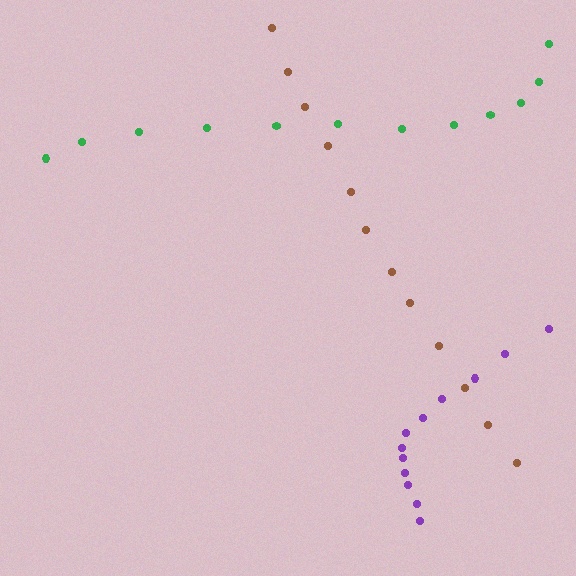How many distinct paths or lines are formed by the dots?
There are 3 distinct paths.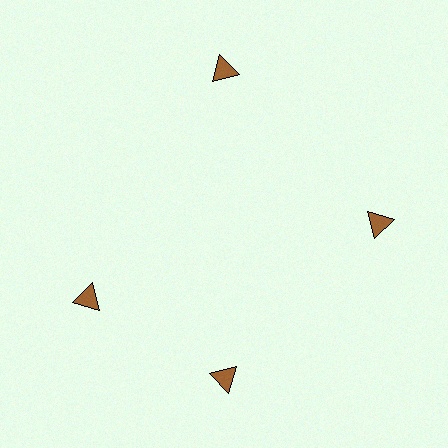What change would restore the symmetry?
The symmetry would be restored by rotating it back into even spacing with its neighbors so that all 4 triangles sit at equal angles and equal distance from the center.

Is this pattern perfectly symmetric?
No. The 4 brown triangles are arranged in a ring, but one element near the 9 o'clock position is rotated out of alignment along the ring, breaking the 4-fold rotational symmetry.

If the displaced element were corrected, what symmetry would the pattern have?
It would have 4-fold rotational symmetry — the pattern would map onto itself every 90 degrees.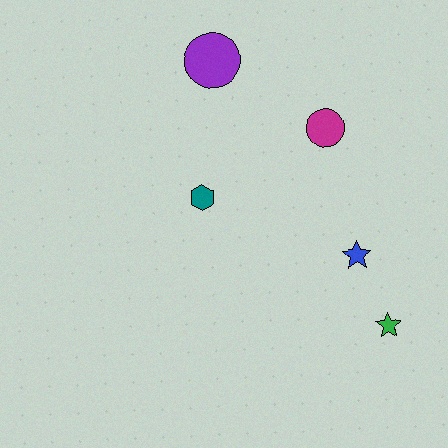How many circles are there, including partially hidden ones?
There are 2 circles.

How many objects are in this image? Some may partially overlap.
There are 5 objects.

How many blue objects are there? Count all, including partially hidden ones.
There is 1 blue object.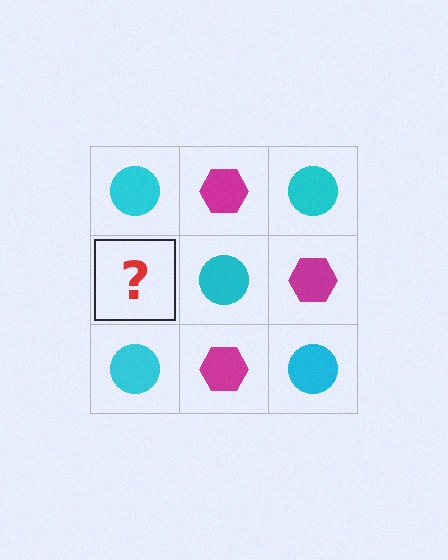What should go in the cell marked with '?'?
The missing cell should contain a magenta hexagon.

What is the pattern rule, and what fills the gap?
The rule is that it alternates cyan circle and magenta hexagon in a checkerboard pattern. The gap should be filled with a magenta hexagon.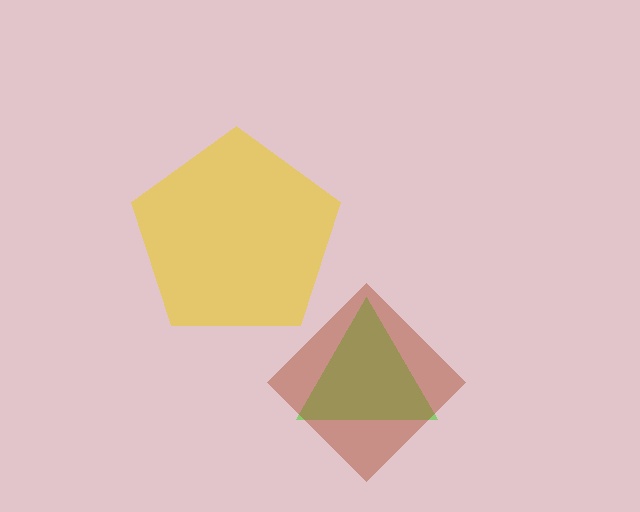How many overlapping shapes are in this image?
There are 3 overlapping shapes in the image.